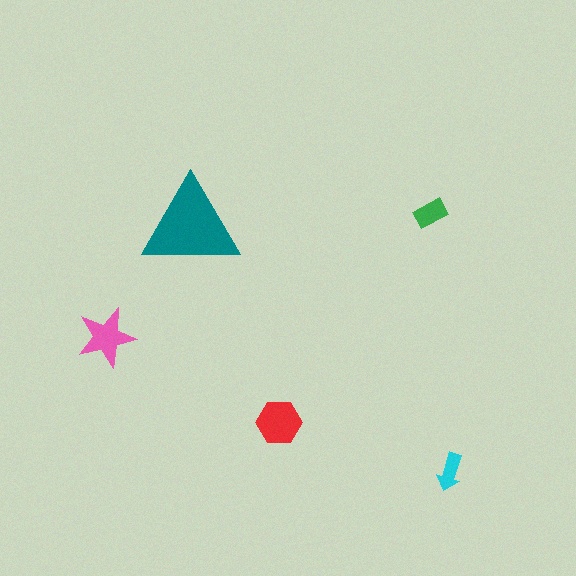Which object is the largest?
The teal triangle.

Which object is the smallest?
The cyan arrow.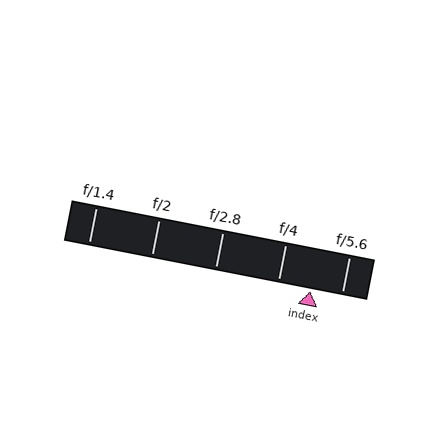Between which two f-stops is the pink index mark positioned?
The index mark is between f/4 and f/5.6.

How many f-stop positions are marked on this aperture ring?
There are 5 f-stop positions marked.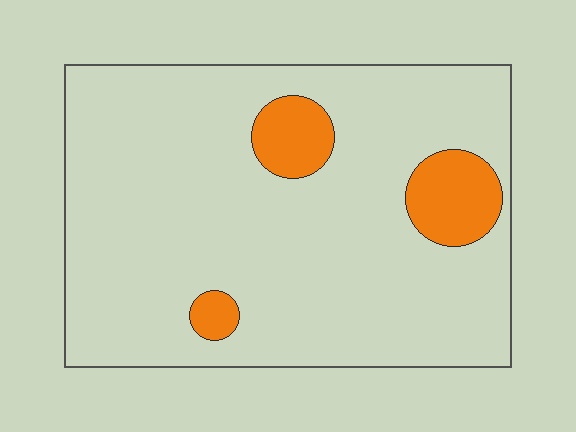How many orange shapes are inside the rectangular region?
3.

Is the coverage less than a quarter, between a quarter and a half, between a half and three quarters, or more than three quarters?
Less than a quarter.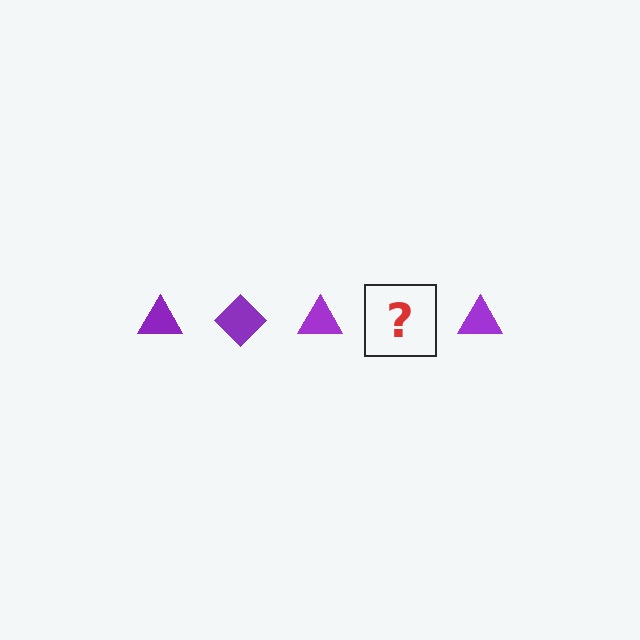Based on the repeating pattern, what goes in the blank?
The blank should be a purple diamond.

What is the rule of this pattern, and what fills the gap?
The rule is that the pattern cycles through triangle, diamond shapes in purple. The gap should be filled with a purple diamond.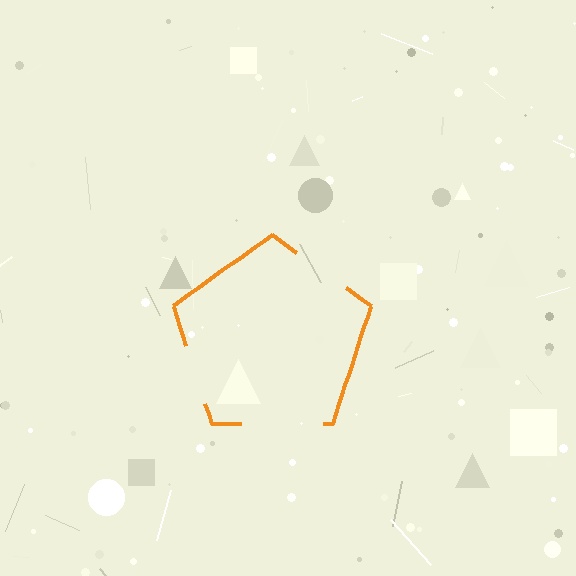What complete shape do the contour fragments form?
The contour fragments form a pentagon.